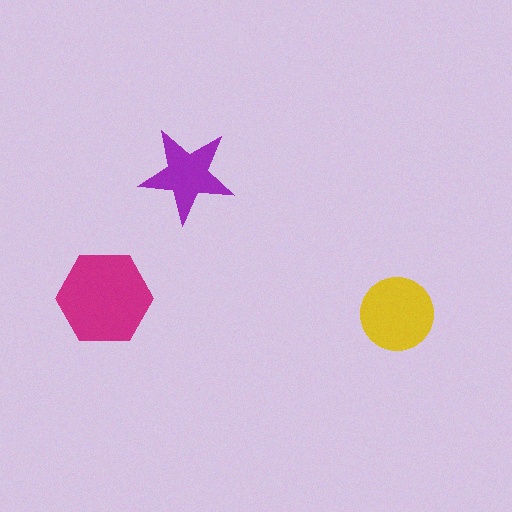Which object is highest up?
The purple star is topmost.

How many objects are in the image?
There are 3 objects in the image.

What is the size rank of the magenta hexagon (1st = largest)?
1st.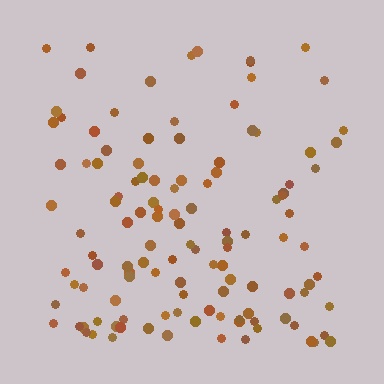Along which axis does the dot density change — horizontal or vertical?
Vertical.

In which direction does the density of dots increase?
From top to bottom, with the bottom side densest.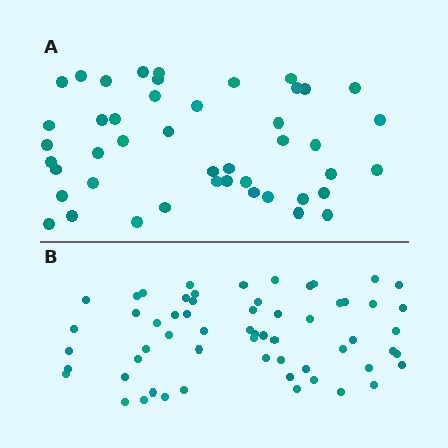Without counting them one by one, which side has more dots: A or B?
Region B (the bottom region) has more dots.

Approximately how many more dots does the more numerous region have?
Region B has approximately 15 more dots than region A.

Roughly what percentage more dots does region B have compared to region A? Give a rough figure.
About 35% more.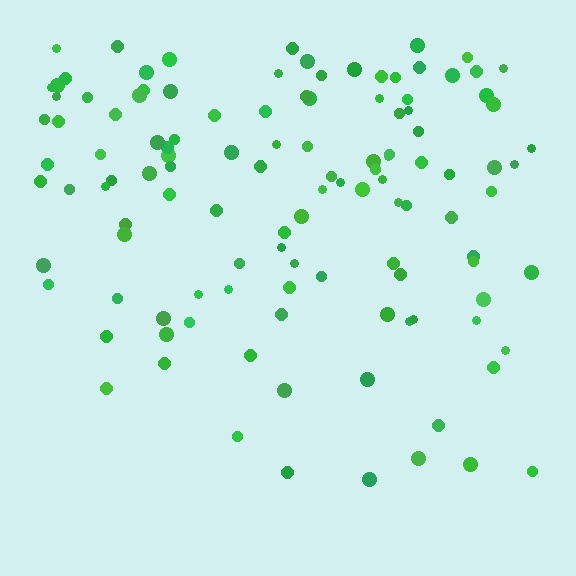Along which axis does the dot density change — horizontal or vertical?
Vertical.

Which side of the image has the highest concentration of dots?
The top.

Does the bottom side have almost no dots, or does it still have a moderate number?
Still a moderate number, just noticeably fewer than the top.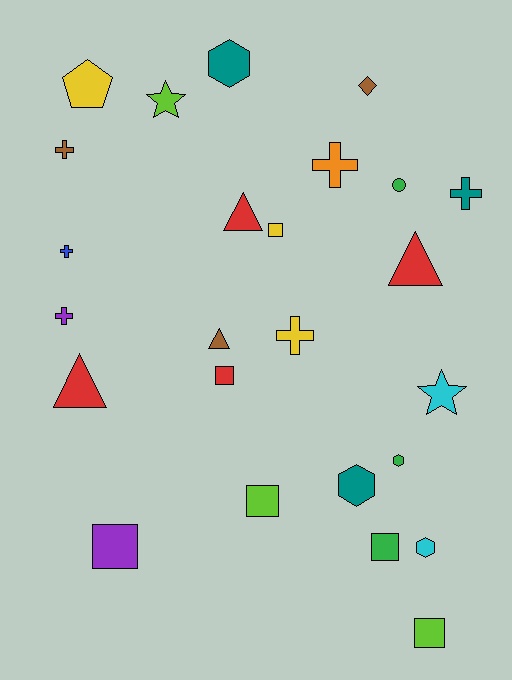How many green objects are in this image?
There are 3 green objects.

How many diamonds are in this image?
There is 1 diamond.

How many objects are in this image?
There are 25 objects.